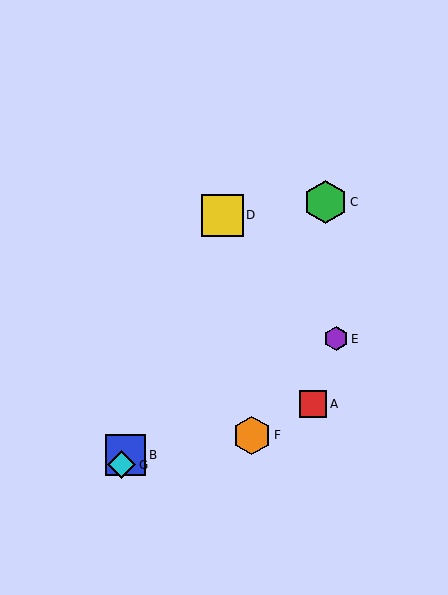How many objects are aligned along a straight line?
3 objects (B, D, G) are aligned along a straight line.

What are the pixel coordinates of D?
Object D is at (222, 215).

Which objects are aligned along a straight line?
Objects B, D, G are aligned along a straight line.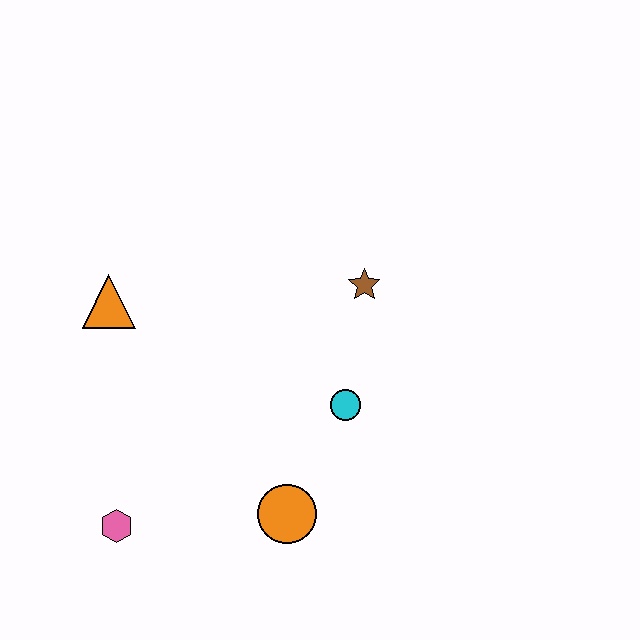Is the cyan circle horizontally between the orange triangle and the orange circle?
No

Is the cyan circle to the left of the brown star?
Yes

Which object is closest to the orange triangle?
The pink hexagon is closest to the orange triangle.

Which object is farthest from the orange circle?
The orange triangle is farthest from the orange circle.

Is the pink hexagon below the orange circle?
Yes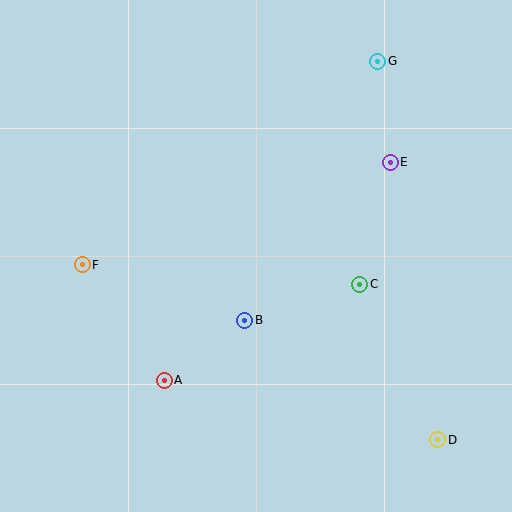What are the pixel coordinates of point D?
Point D is at (438, 440).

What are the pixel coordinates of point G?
Point G is at (378, 61).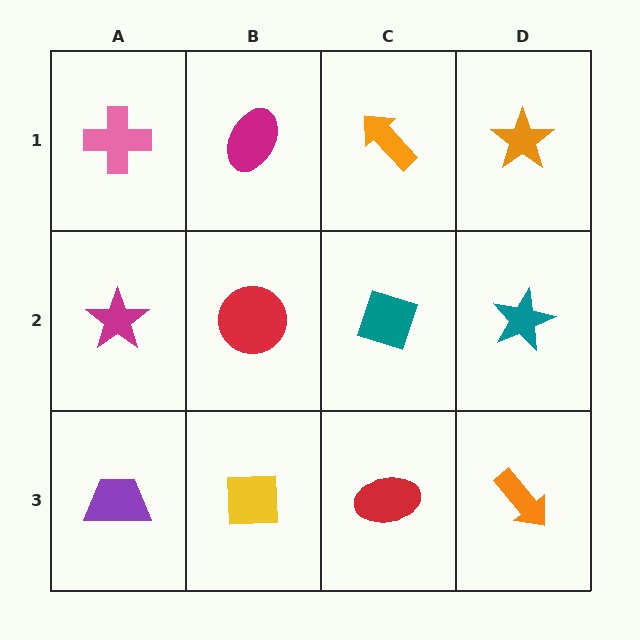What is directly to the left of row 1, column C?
A magenta ellipse.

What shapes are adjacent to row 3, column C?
A teal diamond (row 2, column C), a yellow square (row 3, column B), an orange arrow (row 3, column D).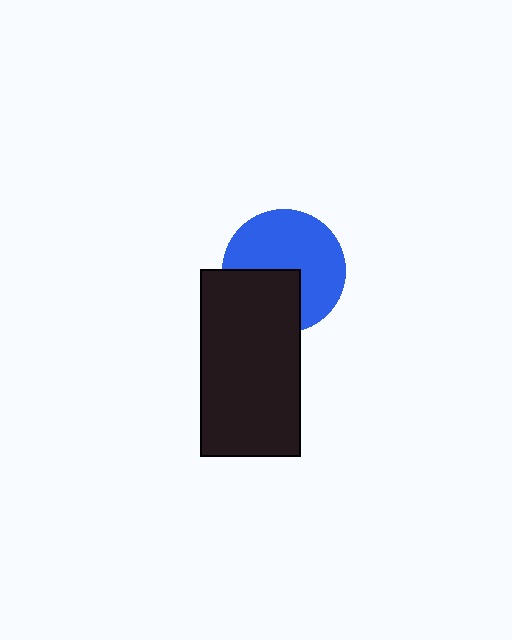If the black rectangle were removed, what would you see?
You would see the complete blue circle.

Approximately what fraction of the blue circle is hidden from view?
Roughly 35% of the blue circle is hidden behind the black rectangle.